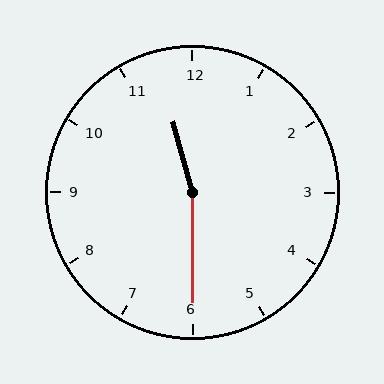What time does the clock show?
11:30.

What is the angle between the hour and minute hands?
Approximately 165 degrees.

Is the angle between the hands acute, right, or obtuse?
It is obtuse.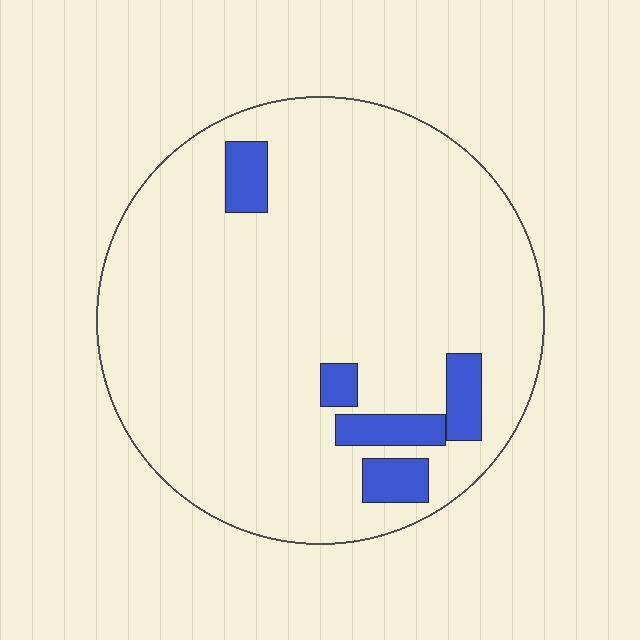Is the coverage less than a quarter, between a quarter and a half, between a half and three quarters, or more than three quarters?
Less than a quarter.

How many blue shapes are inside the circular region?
5.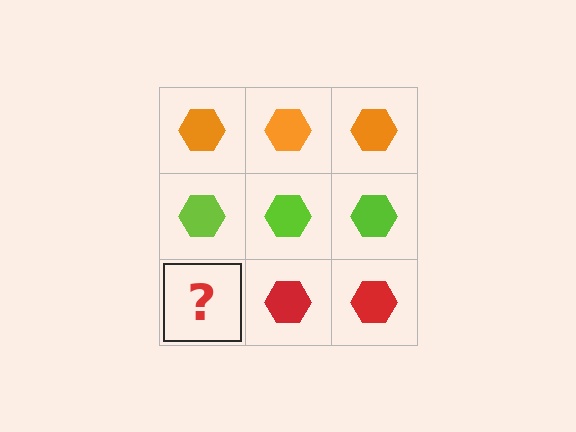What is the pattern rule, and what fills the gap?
The rule is that each row has a consistent color. The gap should be filled with a red hexagon.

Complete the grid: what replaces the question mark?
The question mark should be replaced with a red hexagon.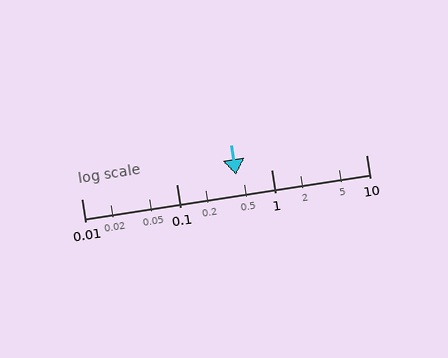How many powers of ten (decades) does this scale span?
The scale spans 3 decades, from 0.01 to 10.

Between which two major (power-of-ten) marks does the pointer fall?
The pointer is between 0.1 and 1.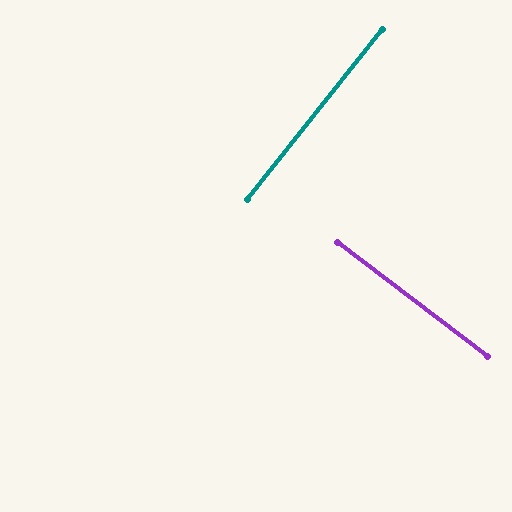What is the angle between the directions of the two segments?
Approximately 89 degrees.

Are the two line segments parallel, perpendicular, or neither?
Perpendicular — they meet at approximately 89°.